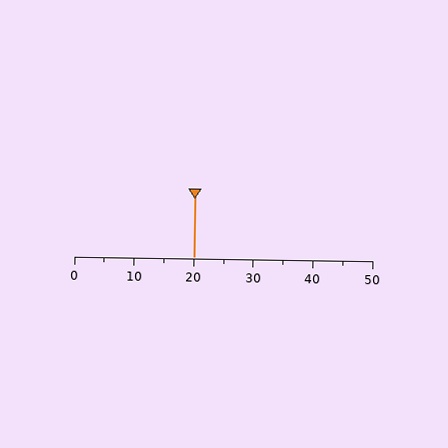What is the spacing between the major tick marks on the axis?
The major ticks are spaced 10 apart.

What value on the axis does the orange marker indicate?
The marker indicates approximately 20.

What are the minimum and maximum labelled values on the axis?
The axis runs from 0 to 50.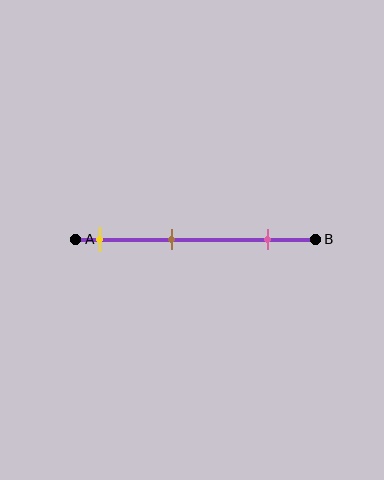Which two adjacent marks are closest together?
The yellow and brown marks are the closest adjacent pair.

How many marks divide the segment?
There are 3 marks dividing the segment.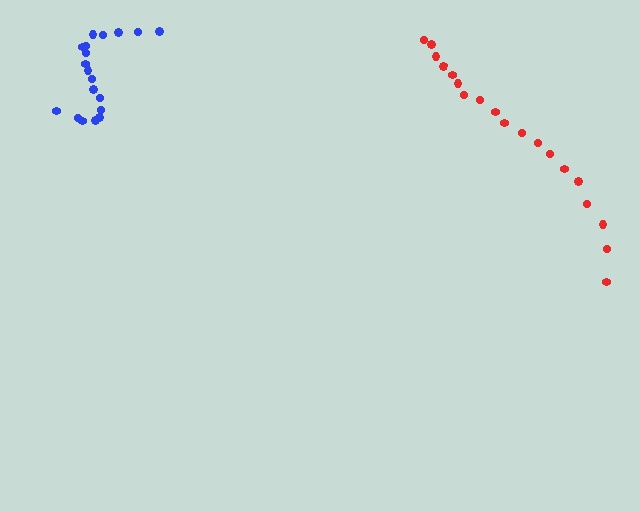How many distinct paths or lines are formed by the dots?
There are 2 distinct paths.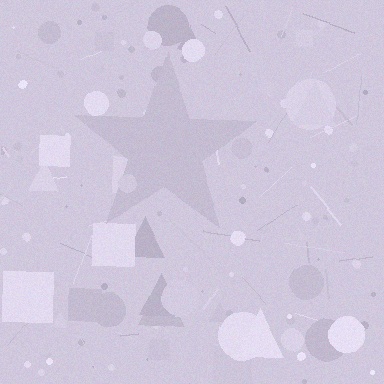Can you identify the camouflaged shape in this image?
The camouflaged shape is a star.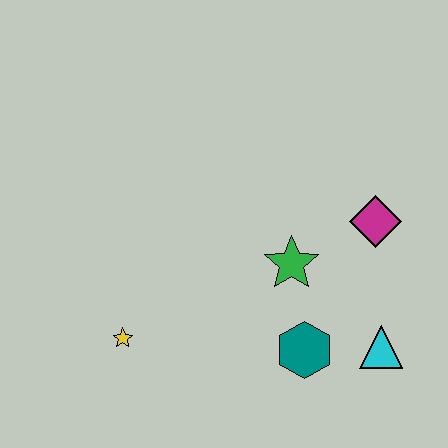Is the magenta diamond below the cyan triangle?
No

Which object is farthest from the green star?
The yellow star is farthest from the green star.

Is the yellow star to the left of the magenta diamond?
Yes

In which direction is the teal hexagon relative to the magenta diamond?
The teal hexagon is below the magenta diamond.